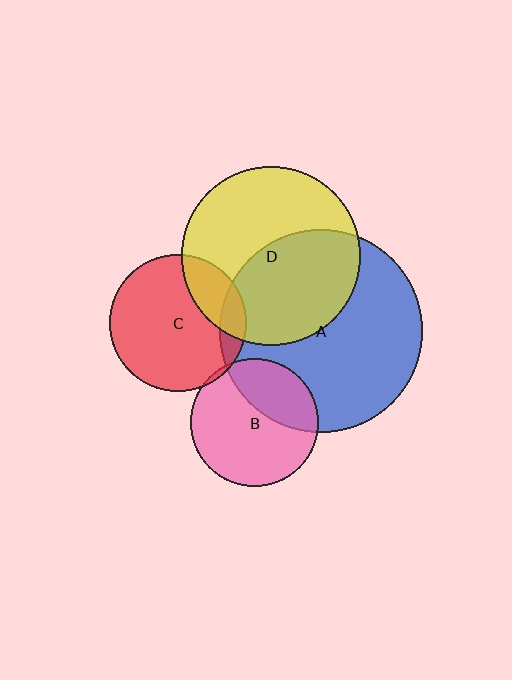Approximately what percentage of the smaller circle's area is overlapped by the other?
Approximately 10%.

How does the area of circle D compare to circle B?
Approximately 2.0 times.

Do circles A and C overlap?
Yes.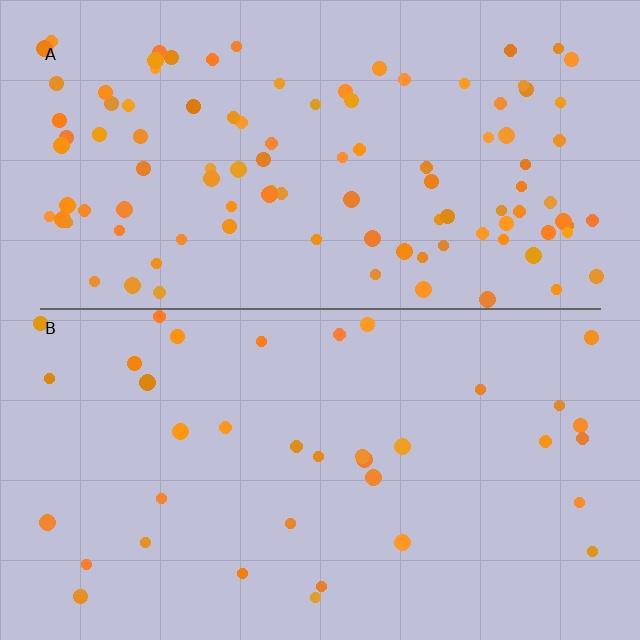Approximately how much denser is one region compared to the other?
Approximately 2.9× — region A over region B.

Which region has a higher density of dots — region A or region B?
A (the top).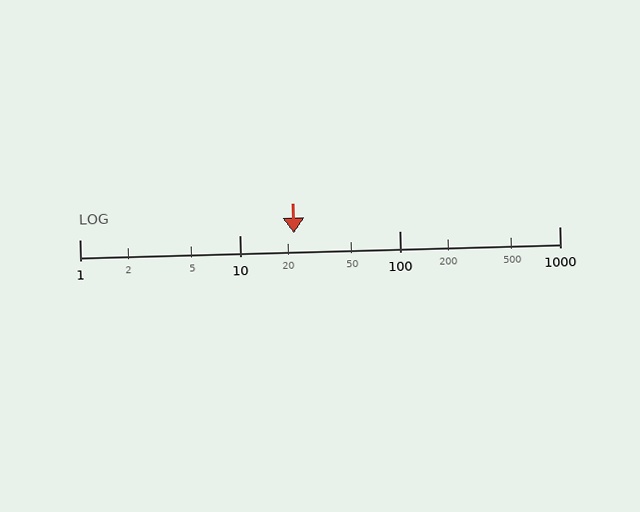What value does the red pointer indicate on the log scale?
The pointer indicates approximately 22.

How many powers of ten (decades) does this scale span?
The scale spans 3 decades, from 1 to 1000.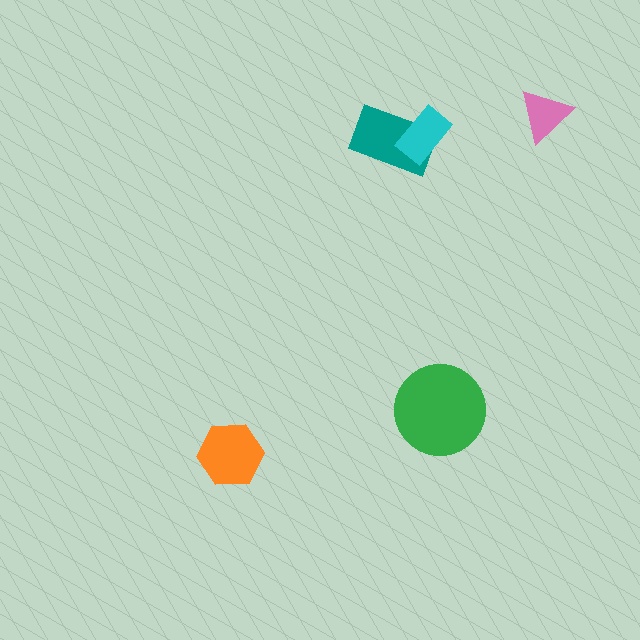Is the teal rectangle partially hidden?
Yes, it is partially covered by another shape.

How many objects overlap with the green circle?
0 objects overlap with the green circle.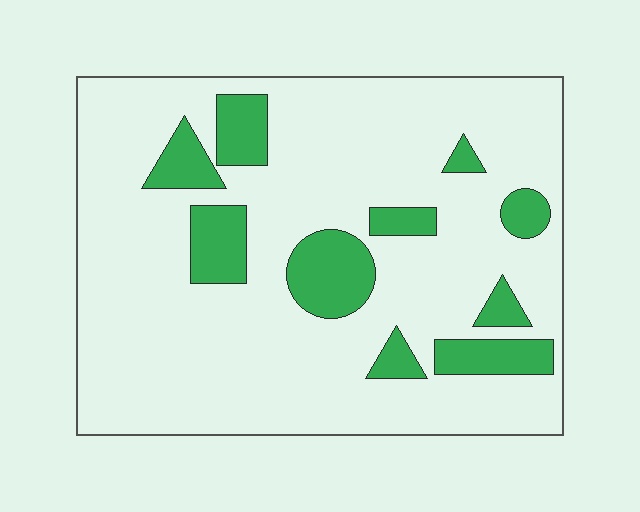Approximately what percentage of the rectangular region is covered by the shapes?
Approximately 15%.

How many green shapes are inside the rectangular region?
10.